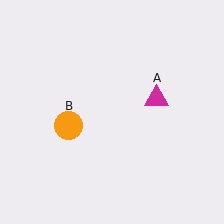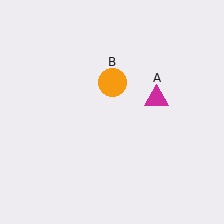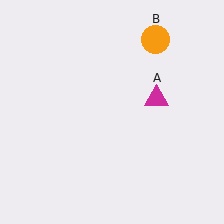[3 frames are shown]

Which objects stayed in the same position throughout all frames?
Magenta triangle (object A) remained stationary.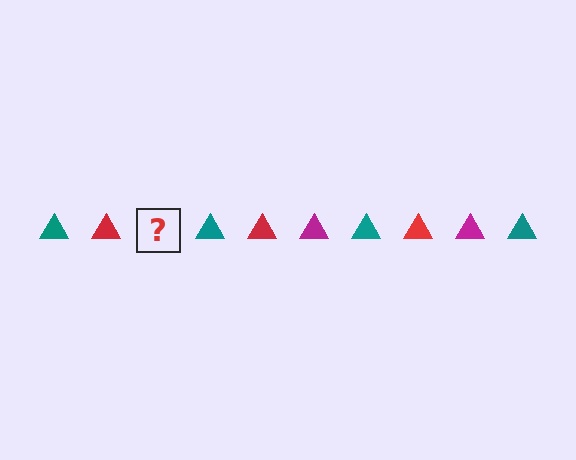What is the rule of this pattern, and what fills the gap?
The rule is that the pattern cycles through teal, red, magenta triangles. The gap should be filled with a magenta triangle.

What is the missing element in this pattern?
The missing element is a magenta triangle.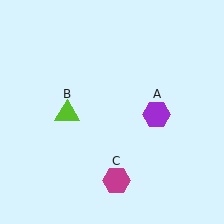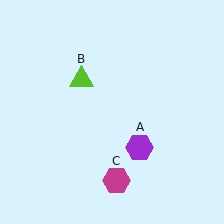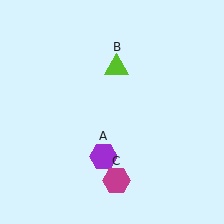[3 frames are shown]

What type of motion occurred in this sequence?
The purple hexagon (object A), lime triangle (object B) rotated clockwise around the center of the scene.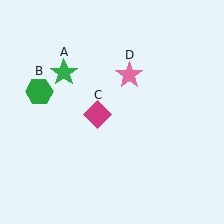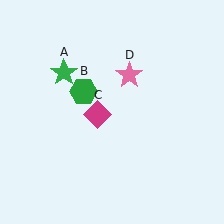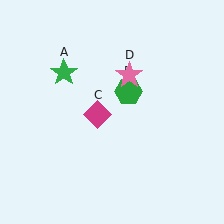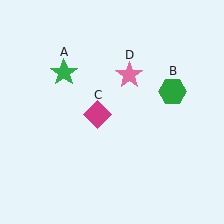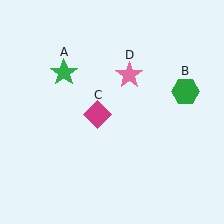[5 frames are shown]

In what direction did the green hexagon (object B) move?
The green hexagon (object B) moved right.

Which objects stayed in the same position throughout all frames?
Green star (object A) and magenta diamond (object C) and pink star (object D) remained stationary.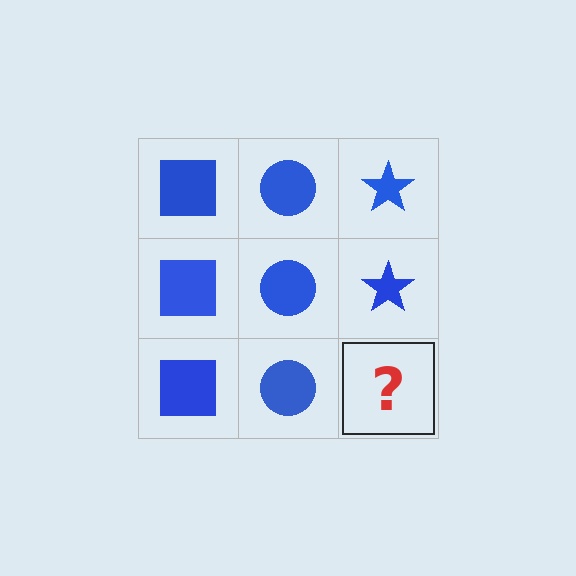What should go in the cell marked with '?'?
The missing cell should contain a blue star.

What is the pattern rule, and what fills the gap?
The rule is that each column has a consistent shape. The gap should be filled with a blue star.